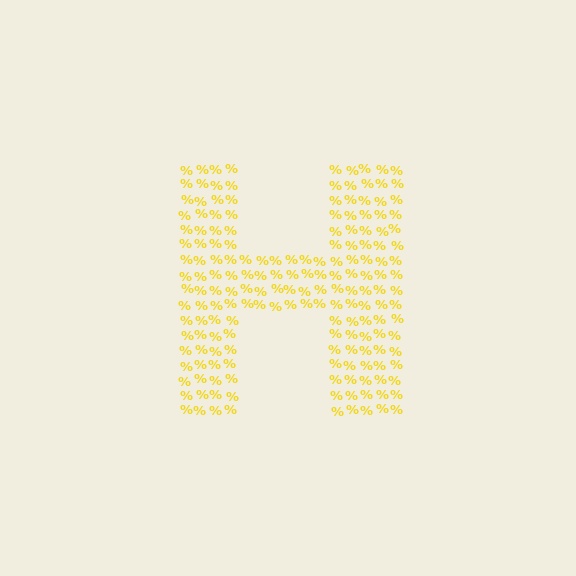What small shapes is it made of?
It is made of small percent signs.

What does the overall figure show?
The overall figure shows the letter H.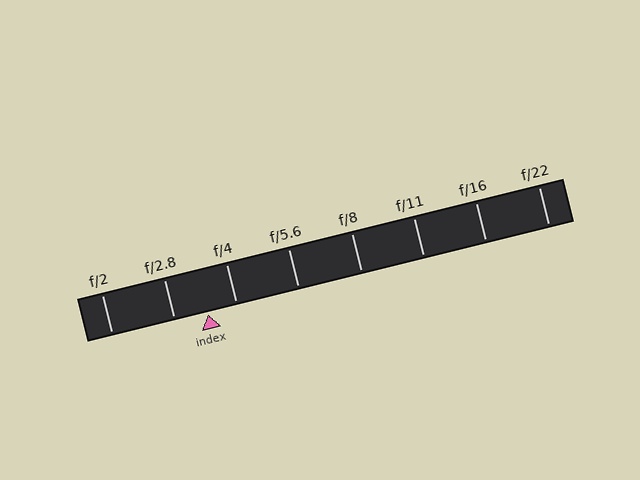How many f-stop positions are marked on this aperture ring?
There are 8 f-stop positions marked.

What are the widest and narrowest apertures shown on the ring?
The widest aperture shown is f/2 and the narrowest is f/22.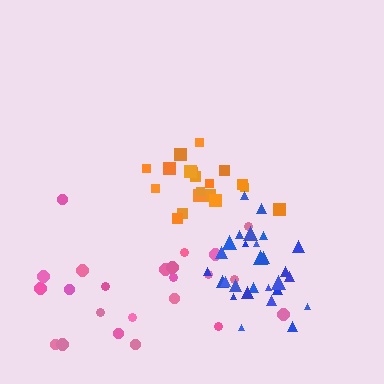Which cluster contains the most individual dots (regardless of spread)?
Blue (29).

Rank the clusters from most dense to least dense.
blue, orange, pink.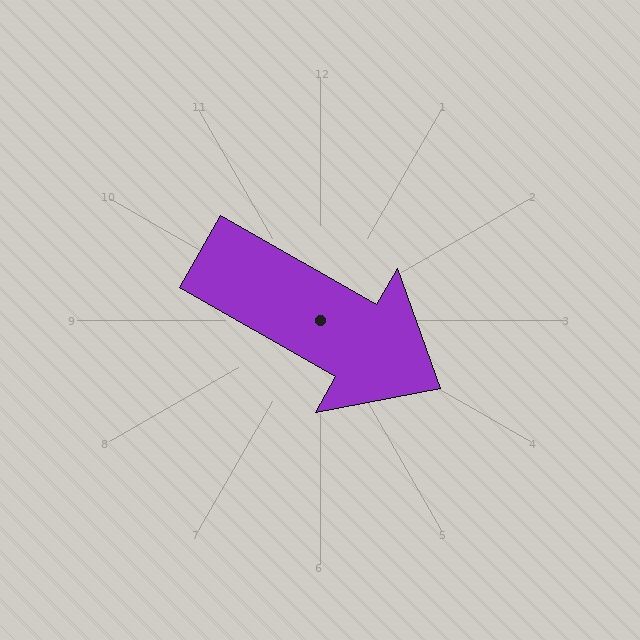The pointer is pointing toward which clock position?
Roughly 4 o'clock.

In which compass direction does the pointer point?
Southeast.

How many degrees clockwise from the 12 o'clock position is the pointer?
Approximately 120 degrees.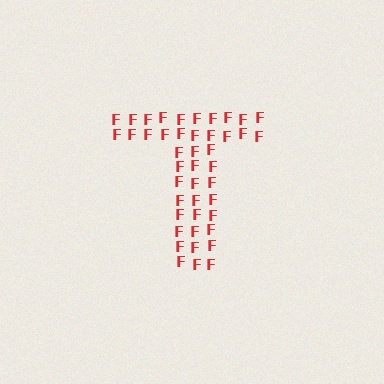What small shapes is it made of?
It is made of small letter F's.